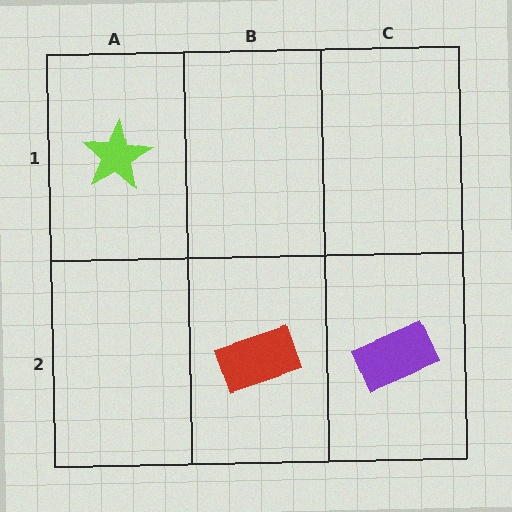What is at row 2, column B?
A red rectangle.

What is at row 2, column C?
A purple rectangle.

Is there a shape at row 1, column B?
No, that cell is empty.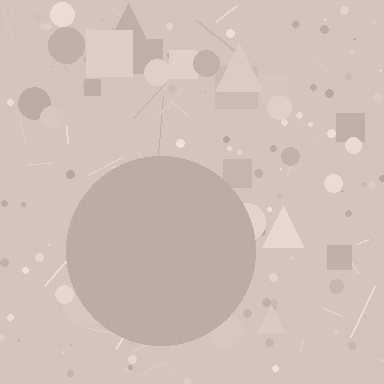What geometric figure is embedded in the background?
A circle is embedded in the background.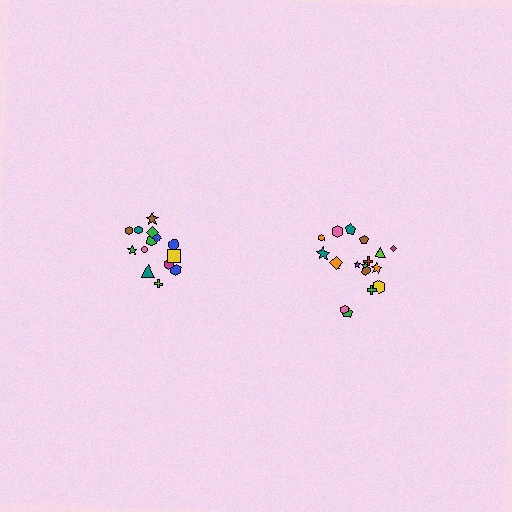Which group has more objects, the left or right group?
The right group.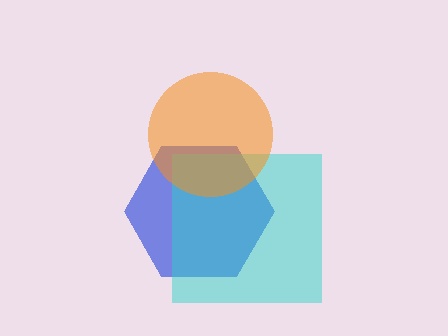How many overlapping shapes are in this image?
There are 3 overlapping shapes in the image.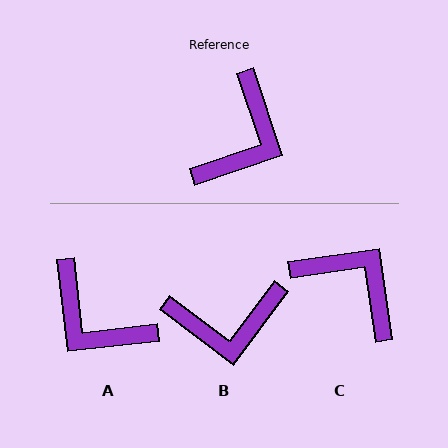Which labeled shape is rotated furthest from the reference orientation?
A, about 102 degrees away.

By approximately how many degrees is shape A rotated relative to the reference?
Approximately 102 degrees clockwise.